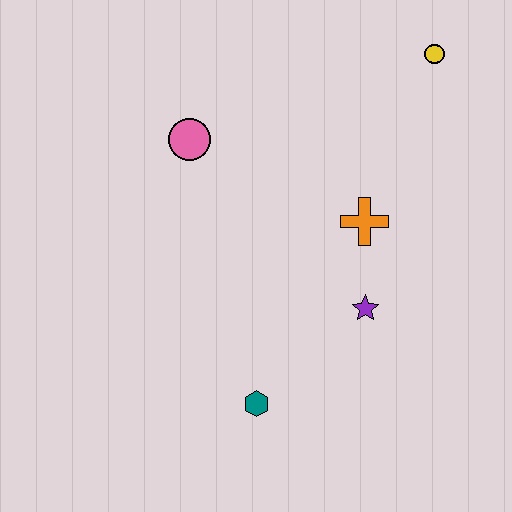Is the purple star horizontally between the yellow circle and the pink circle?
Yes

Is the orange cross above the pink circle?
No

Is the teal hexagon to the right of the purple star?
No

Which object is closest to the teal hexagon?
The purple star is closest to the teal hexagon.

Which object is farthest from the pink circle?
The teal hexagon is farthest from the pink circle.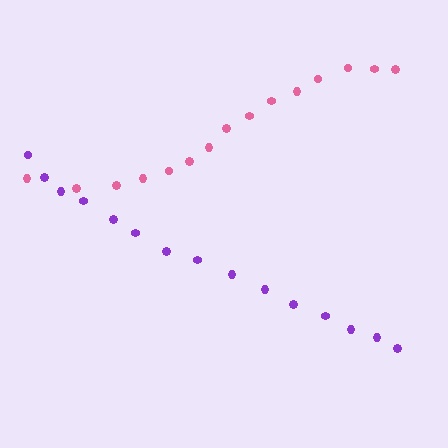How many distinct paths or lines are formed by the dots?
There are 2 distinct paths.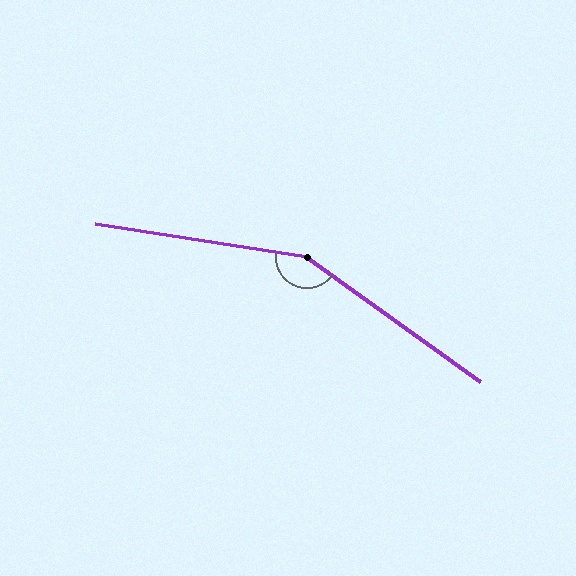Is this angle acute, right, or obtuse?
It is obtuse.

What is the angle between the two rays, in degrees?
Approximately 153 degrees.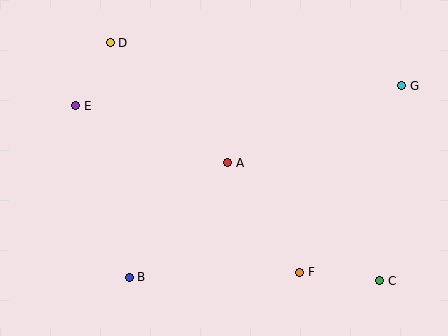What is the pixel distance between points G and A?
The distance between G and A is 191 pixels.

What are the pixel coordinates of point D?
Point D is at (110, 43).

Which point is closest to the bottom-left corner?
Point B is closest to the bottom-left corner.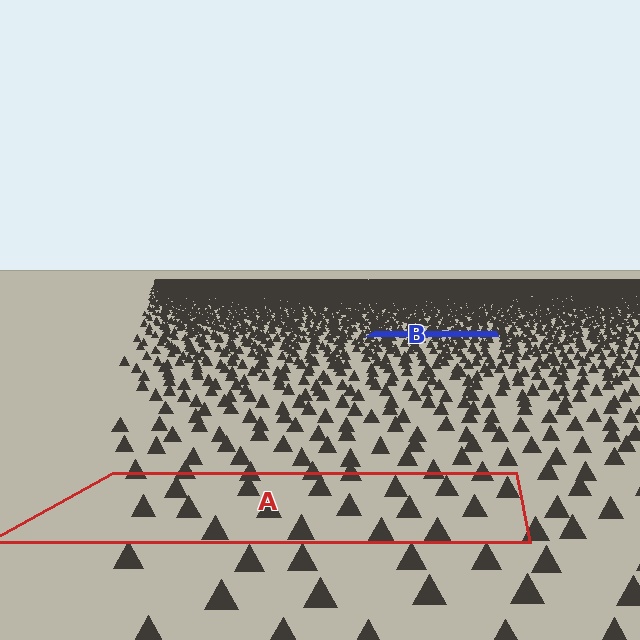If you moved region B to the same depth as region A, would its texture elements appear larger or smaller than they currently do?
They would appear larger. At a closer depth, the same texture elements are projected at a bigger on-screen size.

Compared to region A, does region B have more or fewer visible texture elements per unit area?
Region B has more texture elements per unit area — they are packed more densely because it is farther away.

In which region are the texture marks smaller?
The texture marks are smaller in region B, because it is farther away.